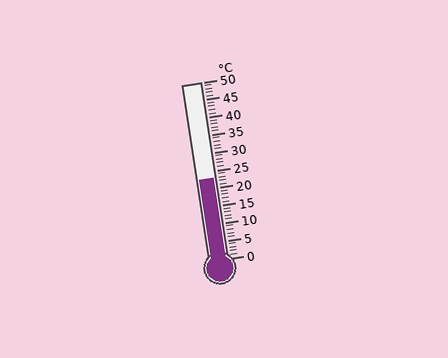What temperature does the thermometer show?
The thermometer shows approximately 23°C.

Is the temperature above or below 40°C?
The temperature is below 40°C.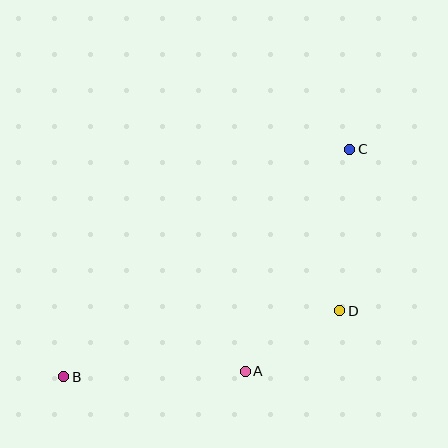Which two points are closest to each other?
Points A and D are closest to each other.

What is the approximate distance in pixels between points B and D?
The distance between B and D is approximately 284 pixels.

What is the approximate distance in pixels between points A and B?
The distance between A and B is approximately 181 pixels.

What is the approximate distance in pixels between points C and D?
The distance between C and D is approximately 162 pixels.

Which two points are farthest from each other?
Points B and C are farthest from each other.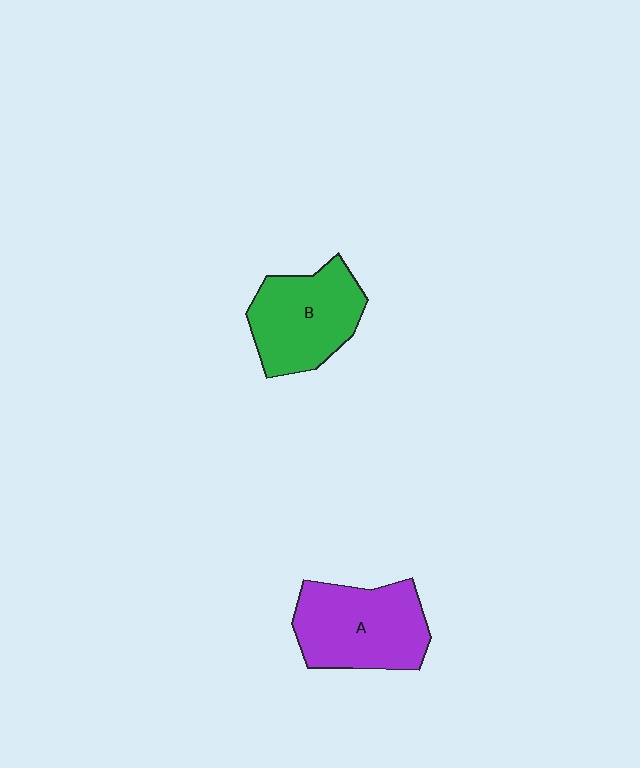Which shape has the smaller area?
Shape B (green).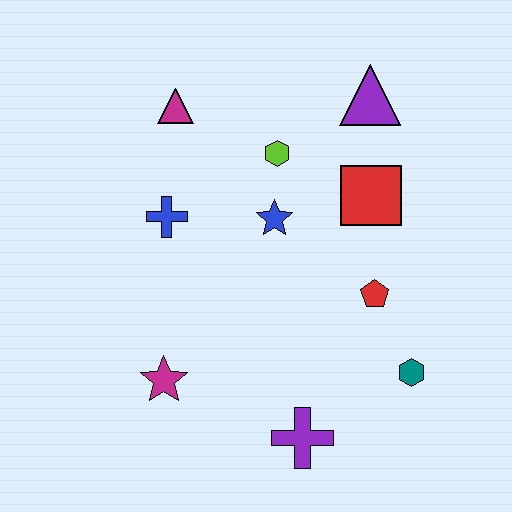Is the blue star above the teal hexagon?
Yes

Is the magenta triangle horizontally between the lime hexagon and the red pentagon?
No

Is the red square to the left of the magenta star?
No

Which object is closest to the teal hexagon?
The red pentagon is closest to the teal hexagon.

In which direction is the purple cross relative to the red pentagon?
The purple cross is below the red pentagon.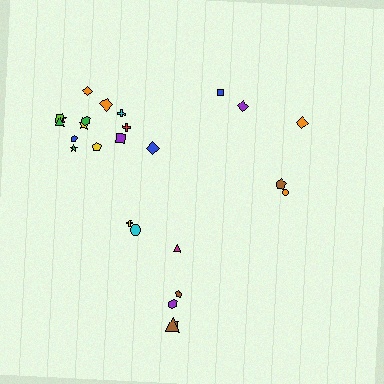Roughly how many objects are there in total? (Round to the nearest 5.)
Roughly 25 objects in total.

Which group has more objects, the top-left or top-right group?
The top-left group.